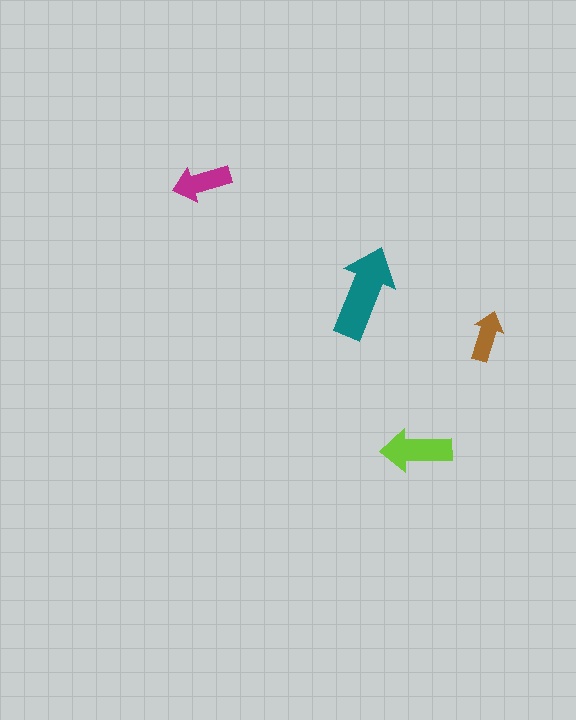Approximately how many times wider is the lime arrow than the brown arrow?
About 1.5 times wider.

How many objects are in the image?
There are 4 objects in the image.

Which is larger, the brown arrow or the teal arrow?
The teal one.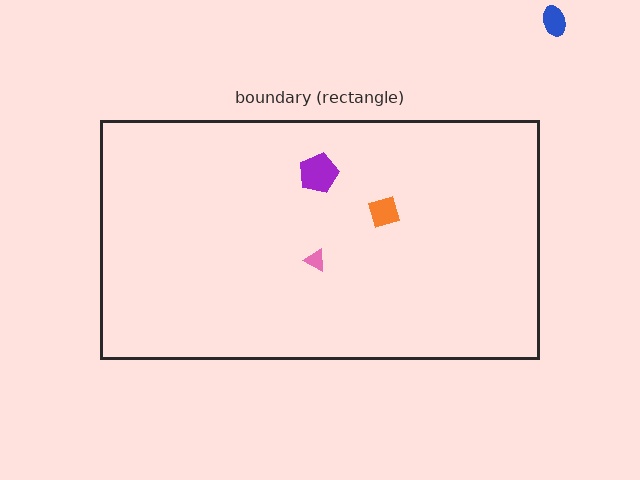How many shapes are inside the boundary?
3 inside, 1 outside.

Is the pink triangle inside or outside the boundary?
Inside.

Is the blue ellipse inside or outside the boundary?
Outside.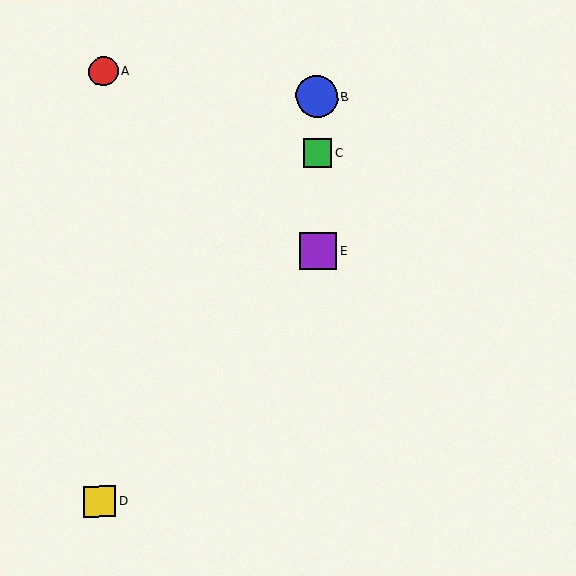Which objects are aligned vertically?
Objects B, C, E are aligned vertically.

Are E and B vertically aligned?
Yes, both are at x≈318.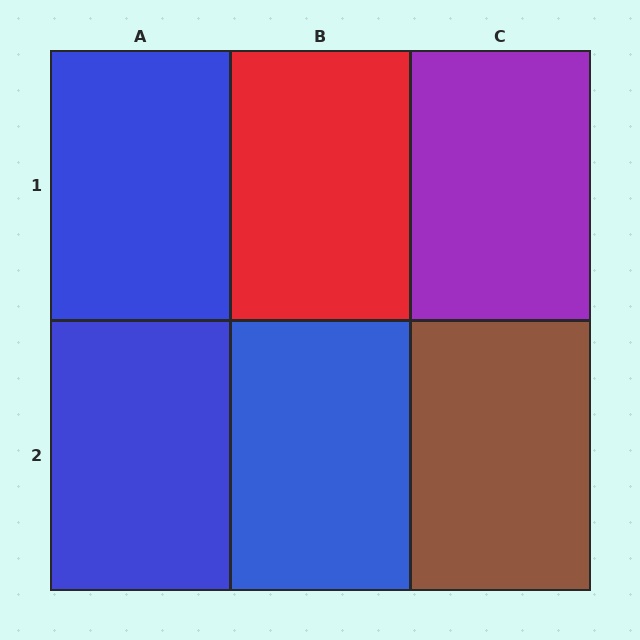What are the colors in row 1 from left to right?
Blue, red, purple.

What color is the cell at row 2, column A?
Blue.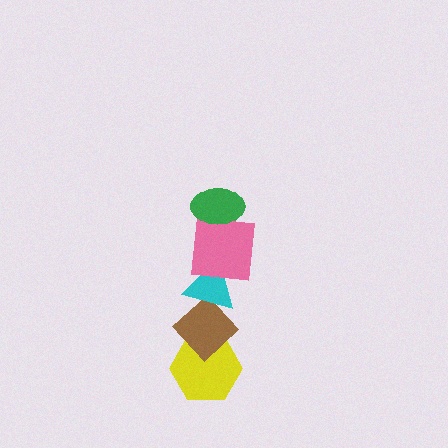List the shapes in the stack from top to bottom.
From top to bottom: the green ellipse, the pink square, the cyan triangle, the brown diamond, the yellow hexagon.